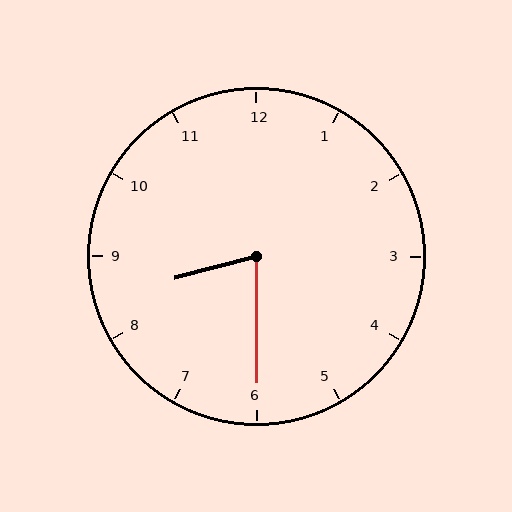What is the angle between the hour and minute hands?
Approximately 75 degrees.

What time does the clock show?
8:30.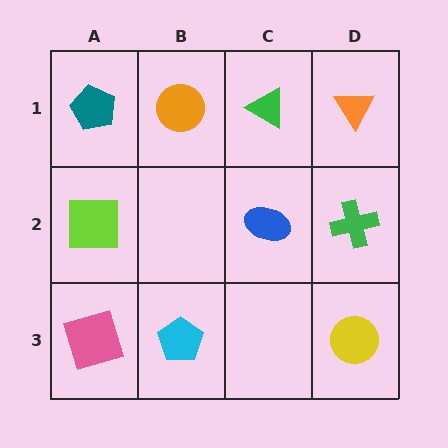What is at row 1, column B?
An orange circle.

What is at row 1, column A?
A teal pentagon.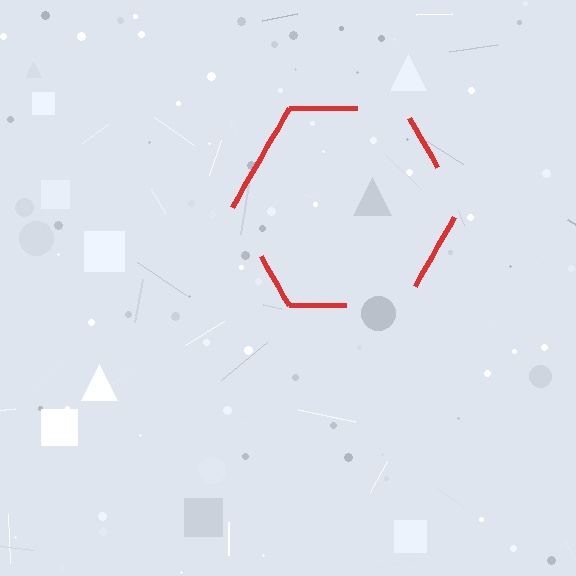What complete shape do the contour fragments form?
The contour fragments form a hexagon.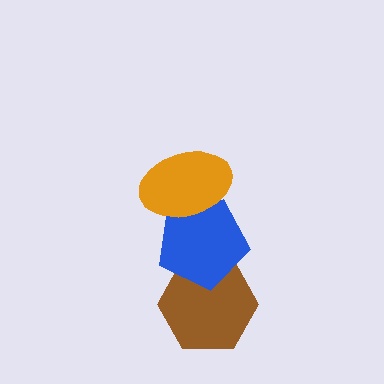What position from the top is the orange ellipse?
The orange ellipse is 1st from the top.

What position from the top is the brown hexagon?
The brown hexagon is 3rd from the top.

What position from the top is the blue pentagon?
The blue pentagon is 2nd from the top.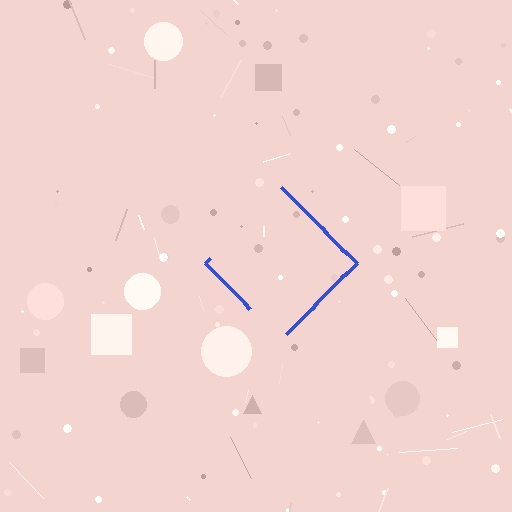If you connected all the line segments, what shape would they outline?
They would outline a diamond.